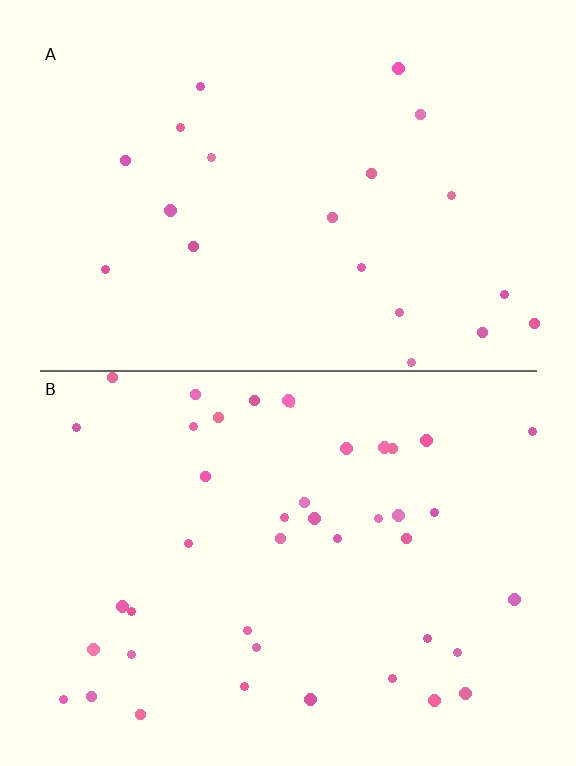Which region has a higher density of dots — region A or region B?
B (the bottom).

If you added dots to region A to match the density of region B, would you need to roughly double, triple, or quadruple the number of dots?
Approximately double.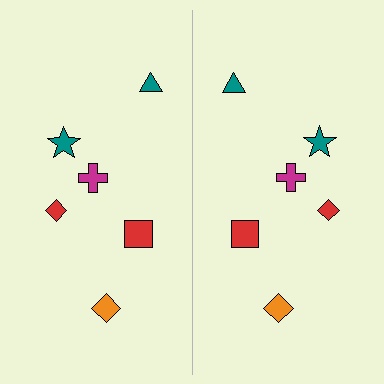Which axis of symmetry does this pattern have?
The pattern has a vertical axis of symmetry running through the center of the image.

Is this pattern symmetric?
Yes, this pattern has bilateral (reflection) symmetry.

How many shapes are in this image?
There are 12 shapes in this image.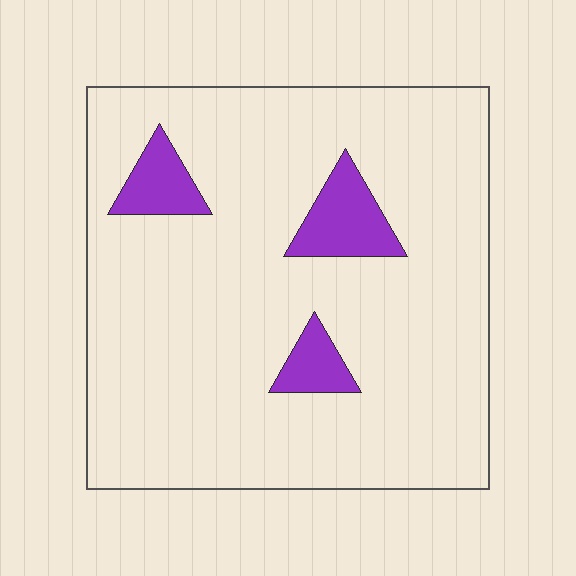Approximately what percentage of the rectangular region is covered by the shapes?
Approximately 10%.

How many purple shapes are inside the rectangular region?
3.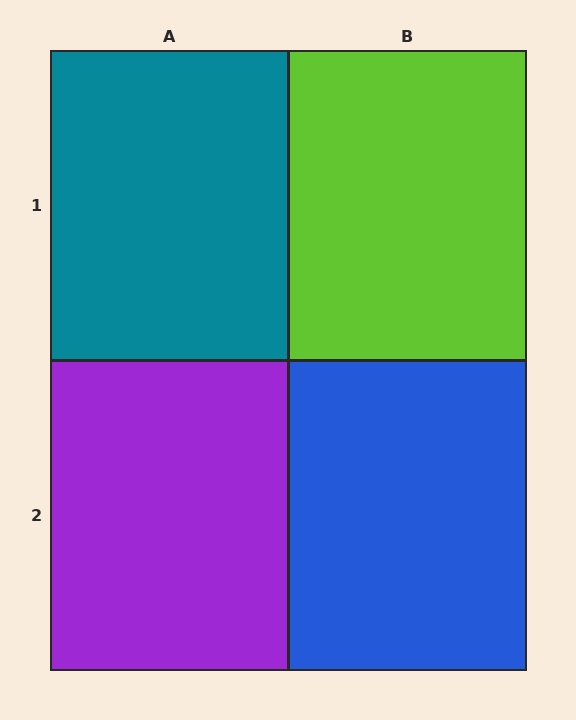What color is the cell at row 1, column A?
Teal.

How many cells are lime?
1 cell is lime.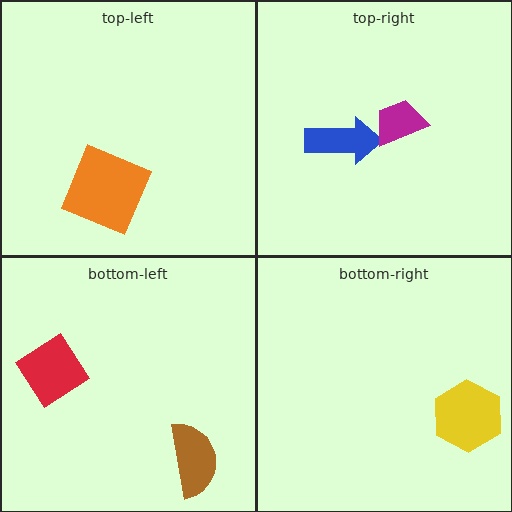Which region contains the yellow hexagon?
The bottom-right region.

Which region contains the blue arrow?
The top-right region.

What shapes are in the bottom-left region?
The brown semicircle, the red diamond.